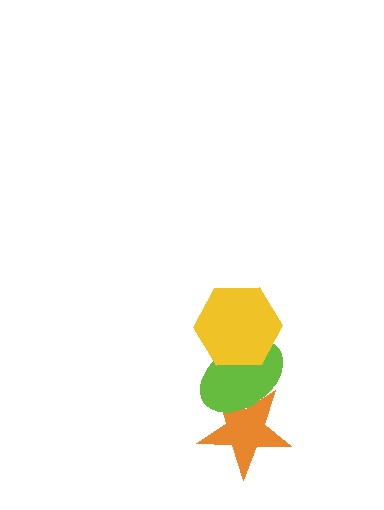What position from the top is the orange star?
The orange star is 3rd from the top.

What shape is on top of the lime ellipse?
The yellow hexagon is on top of the lime ellipse.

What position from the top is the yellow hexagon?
The yellow hexagon is 1st from the top.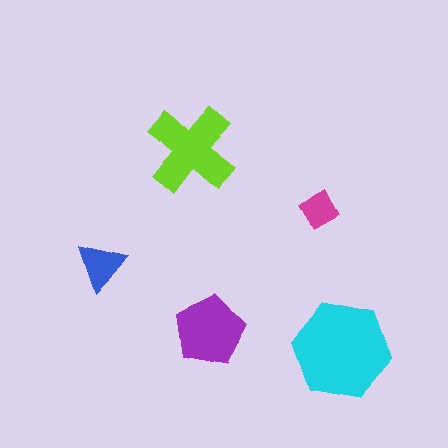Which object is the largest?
The cyan hexagon.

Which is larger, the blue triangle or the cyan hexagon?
The cyan hexagon.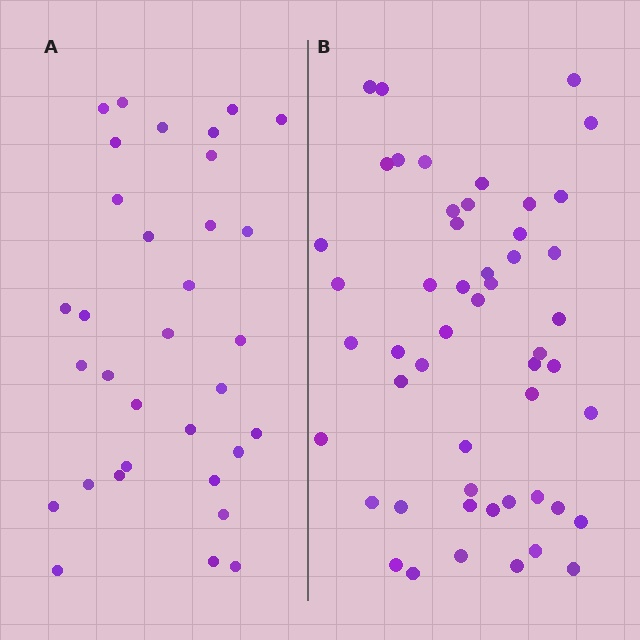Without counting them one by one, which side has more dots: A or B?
Region B (the right region) has more dots.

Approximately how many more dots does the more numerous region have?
Region B has approximately 20 more dots than region A.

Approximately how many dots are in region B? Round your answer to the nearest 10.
About 50 dots. (The exact count is 51, which rounds to 50.)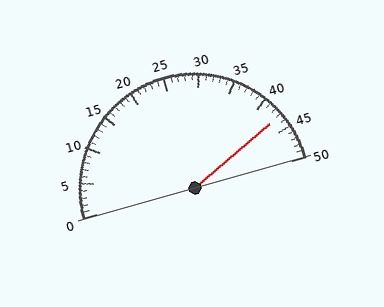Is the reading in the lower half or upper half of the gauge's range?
The reading is in the upper half of the range (0 to 50).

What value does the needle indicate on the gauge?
The needle indicates approximately 43.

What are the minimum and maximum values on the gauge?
The gauge ranges from 0 to 50.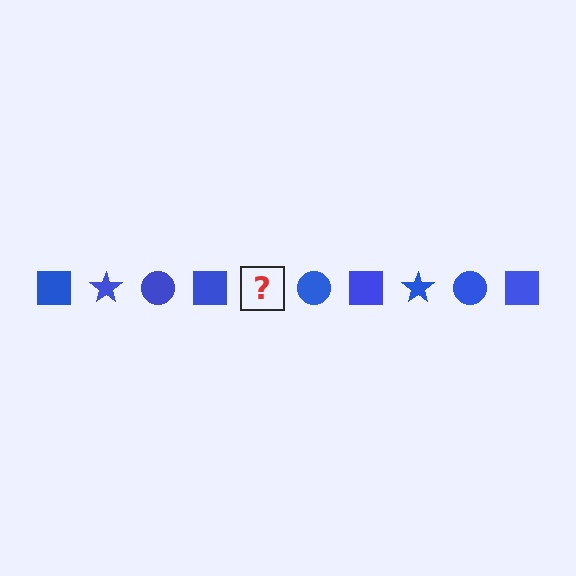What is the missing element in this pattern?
The missing element is a blue star.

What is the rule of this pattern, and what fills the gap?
The rule is that the pattern cycles through square, star, circle shapes in blue. The gap should be filled with a blue star.